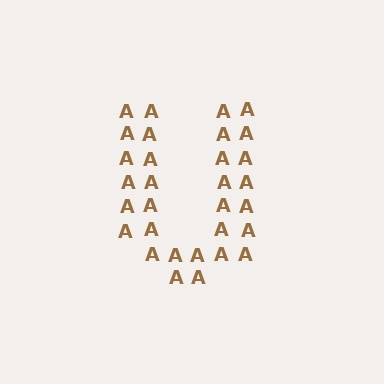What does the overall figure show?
The overall figure shows the letter U.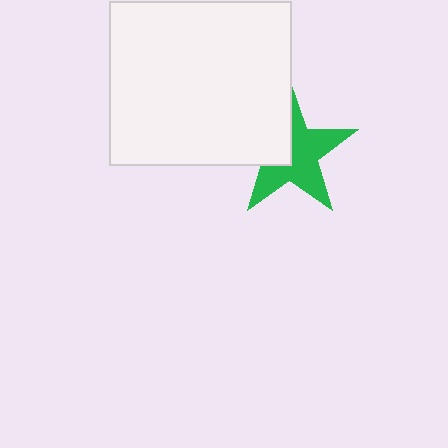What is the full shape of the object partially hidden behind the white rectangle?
The partially hidden object is a green star.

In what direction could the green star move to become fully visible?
The green star could move toward the lower-right. That would shift it out from behind the white rectangle entirely.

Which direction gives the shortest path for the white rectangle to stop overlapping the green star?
Moving toward the upper-left gives the shortest separation.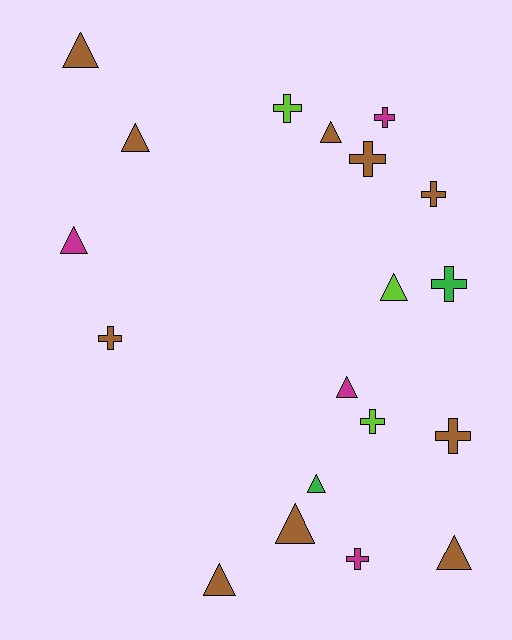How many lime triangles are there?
There is 1 lime triangle.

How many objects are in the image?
There are 19 objects.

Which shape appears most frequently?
Triangle, with 10 objects.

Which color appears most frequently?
Brown, with 10 objects.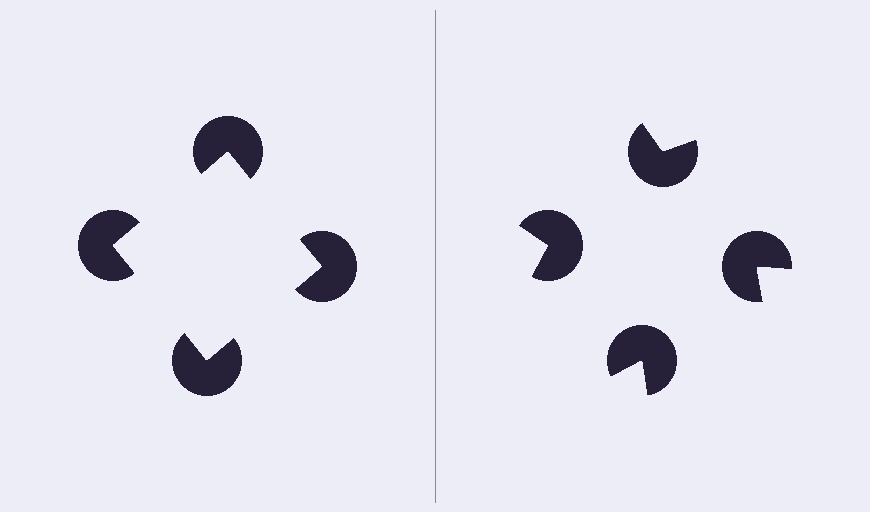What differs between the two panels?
The pac-man discs are positioned identically on both sides; only the wedge orientations differ. On the left they align to a square; on the right they are misaligned.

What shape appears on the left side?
An illusory square.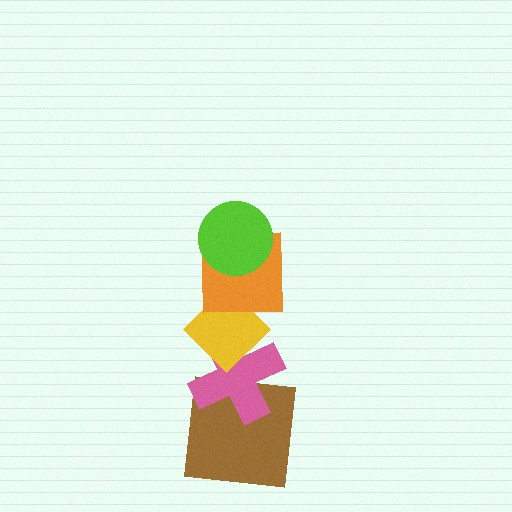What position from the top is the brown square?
The brown square is 5th from the top.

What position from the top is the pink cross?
The pink cross is 4th from the top.